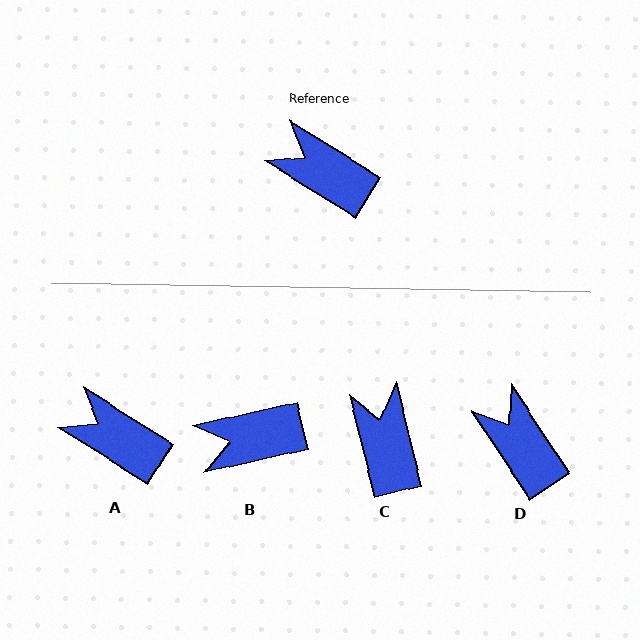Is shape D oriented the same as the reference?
No, it is off by about 24 degrees.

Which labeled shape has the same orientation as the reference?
A.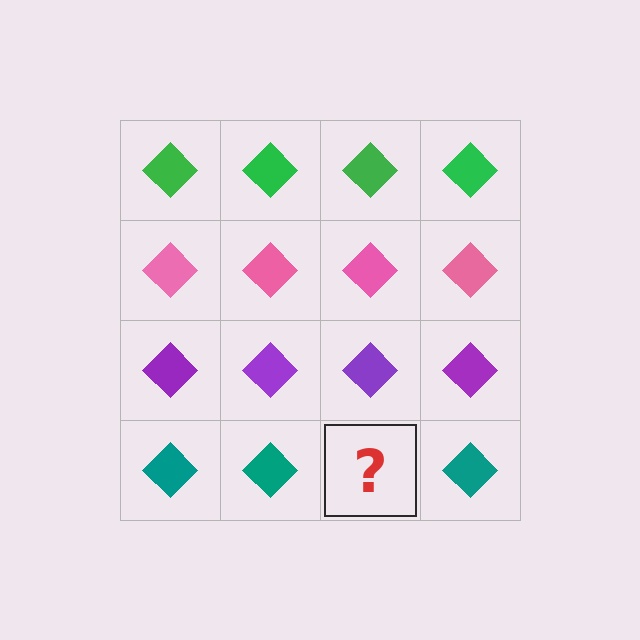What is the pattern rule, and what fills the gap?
The rule is that each row has a consistent color. The gap should be filled with a teal diamond.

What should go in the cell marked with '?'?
The missing cell should contain a teal diamond.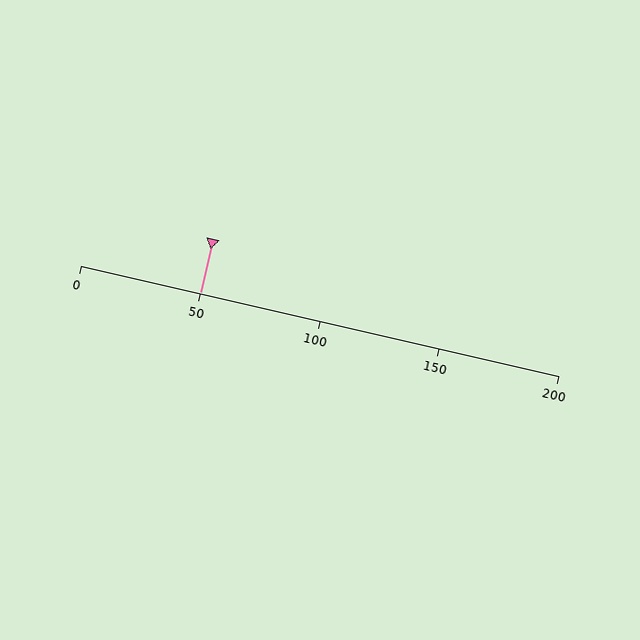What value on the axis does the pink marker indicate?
The marker indicates approximately 50.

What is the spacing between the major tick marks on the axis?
The major ticks are spaced 50 apart.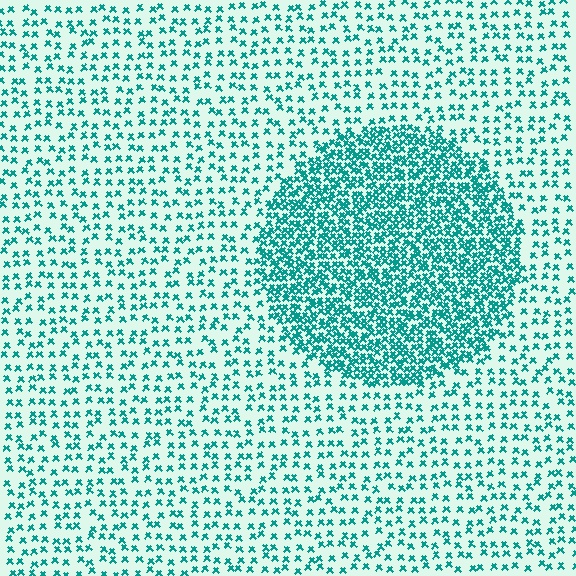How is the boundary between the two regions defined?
The boundary is defined by a change in element density (approximately 2.7x ratio). All elements are the same color, size, and shape.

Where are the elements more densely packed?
The elements are more densely packed inside the circle boundary.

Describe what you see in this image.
The image contains small teal elements arranged at two different densities. A circle-shaped region is visible where the elements are more densely packed than the surrounding area.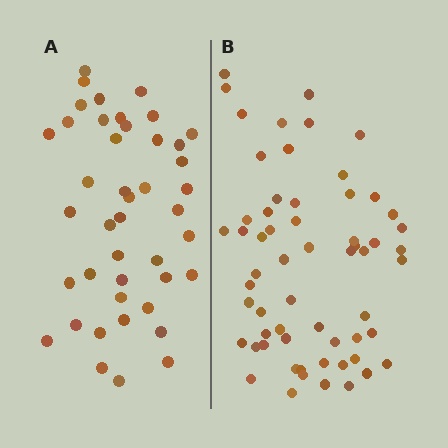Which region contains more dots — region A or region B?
Region B (the right region) has more dots.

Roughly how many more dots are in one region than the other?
Region B has approximately 15 more dots than region A.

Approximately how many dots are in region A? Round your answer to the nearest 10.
About 40 dots. (The exact count is 43, which rounds to 40.)